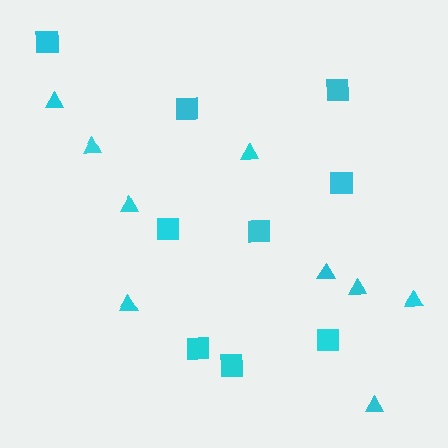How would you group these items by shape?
There are 2 groups: one group of squares (9) and one group of triangles (9).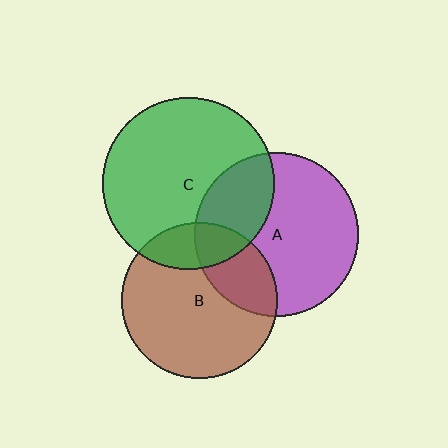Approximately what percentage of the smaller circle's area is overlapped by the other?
Approximately 20%.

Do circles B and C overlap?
Yes.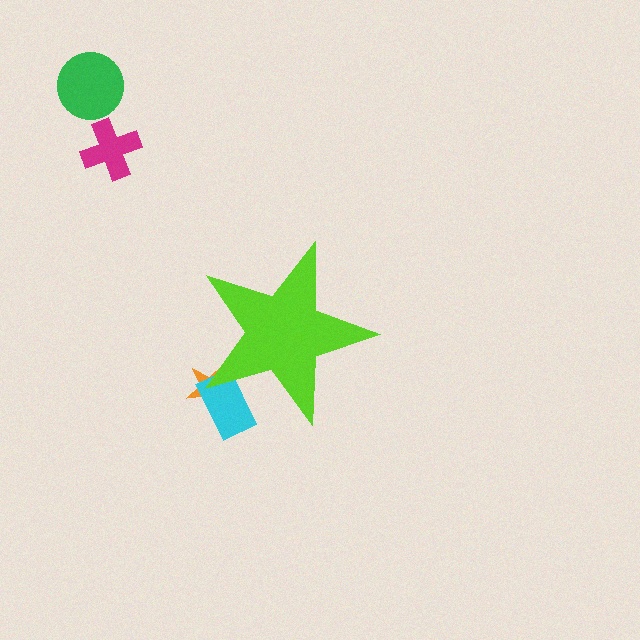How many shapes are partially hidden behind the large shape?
2 shapes are partially hidden.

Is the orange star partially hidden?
Yes, the orange star is partially hidden behind the lime star.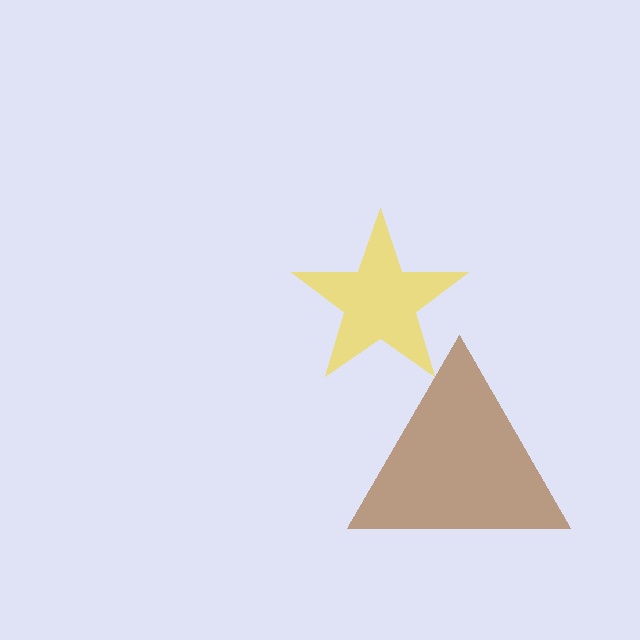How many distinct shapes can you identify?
There are 2 distinct shapes: a brown triangle, a yellow star.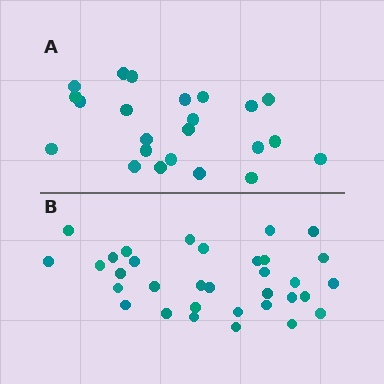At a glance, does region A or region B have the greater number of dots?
Region B (the bottom region) has more dots.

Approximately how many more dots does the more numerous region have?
Region B has roughly 10 or so more dots than region A.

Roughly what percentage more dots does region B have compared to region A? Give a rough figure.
About 45% more.